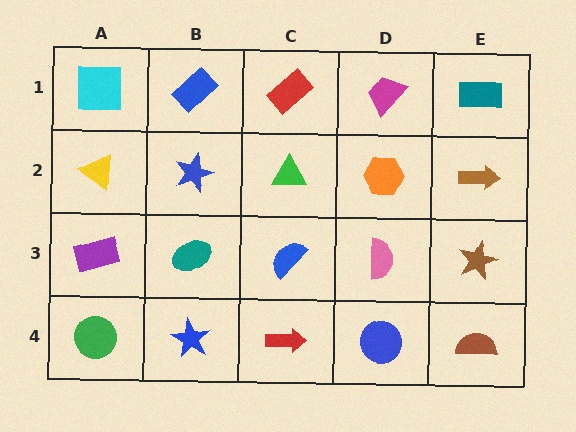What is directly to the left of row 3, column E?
A pink semicircle.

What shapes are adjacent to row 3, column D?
An orange hexagon (row 2, column D), a blue circle (row 4, column D), a blue semicircle (row 3, column C), a brown star (row 3, column E).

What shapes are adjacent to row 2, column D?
A magenta trapezoid (row 1, column D), a pink semicircle (row 3, column D), a green triangle (row 2, column C), a brown arrow (row 2, column E).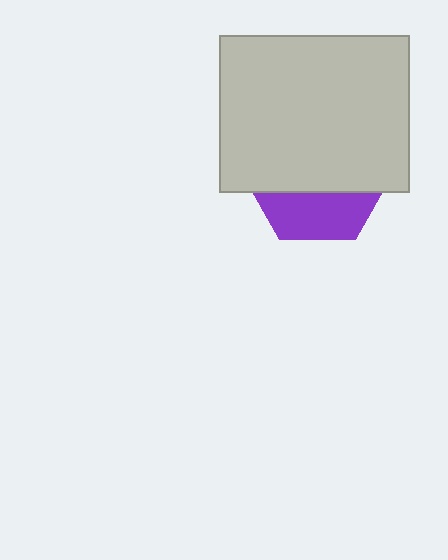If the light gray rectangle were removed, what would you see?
You would see the complete purple hexagon.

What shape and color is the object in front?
The object in front is a light gray rectangle.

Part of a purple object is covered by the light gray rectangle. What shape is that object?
It is a hexagon.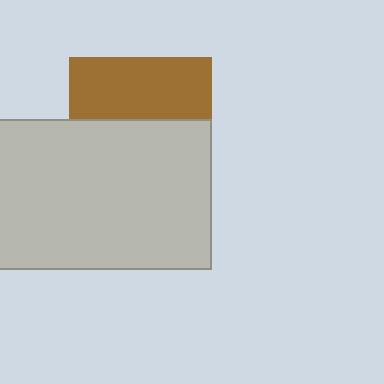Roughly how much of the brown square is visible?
A small part of it is visible (roughly 44%).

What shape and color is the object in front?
The object in front is a light gray rectangle.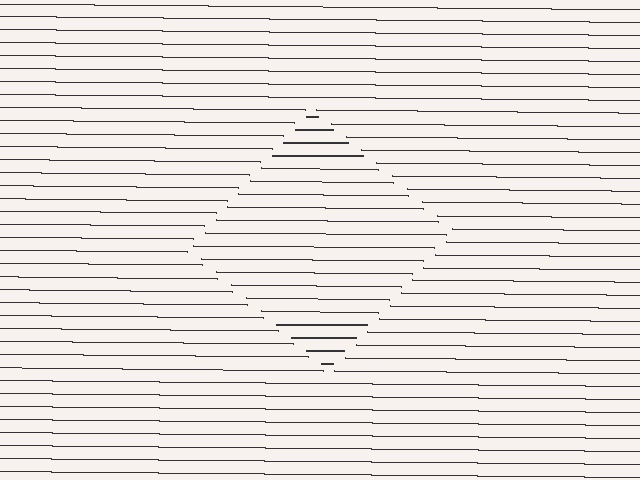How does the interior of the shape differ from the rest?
The interior of the shape contains the same grating, shifted by half a period — the contour is defined by the phase discontinuity where line-ends from the inner and outer gratings abut.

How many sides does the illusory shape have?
4 sides — the line-ends trace a square.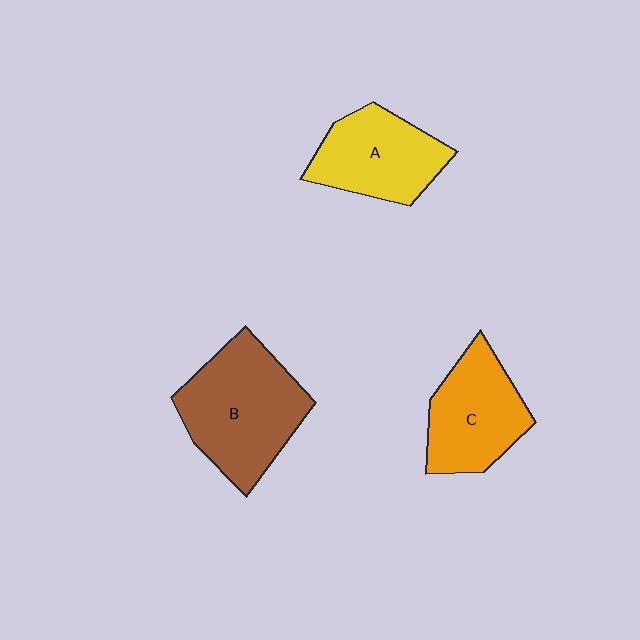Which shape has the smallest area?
Shape A (yellow).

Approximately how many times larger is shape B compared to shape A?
Approximately 1.4 times.